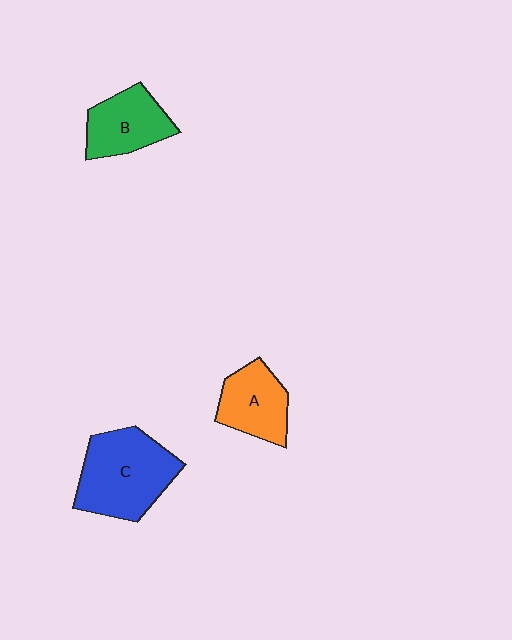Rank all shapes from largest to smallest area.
From largest to smallest: C (blue), B (green), A (orange).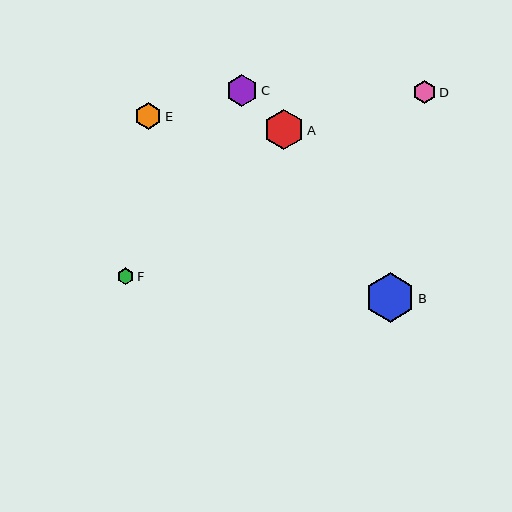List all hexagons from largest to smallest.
From largest to smallest: B, A, C, E, D, F.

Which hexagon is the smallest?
Hexagon F is the smallest with a size of approximately 17 pixels.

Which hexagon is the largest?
Hexagon B is the largest with a size of approximately 49 pixels.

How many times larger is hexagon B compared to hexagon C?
Hexagon B is approximately 1.5 times the size of hexagon C.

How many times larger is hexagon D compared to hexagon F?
Hexagon D is approximately 1.3 times the size of hexagon F.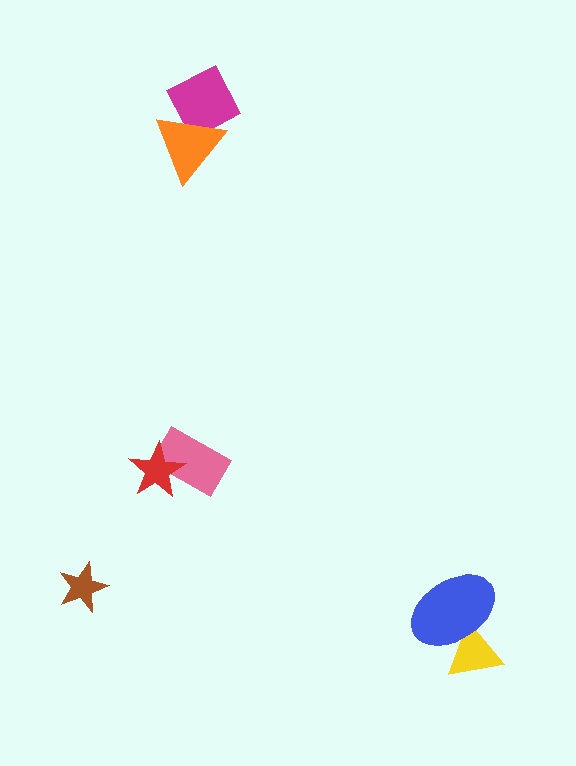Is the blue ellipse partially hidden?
No, no other shape covers it.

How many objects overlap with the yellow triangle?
1 object overlaps with the yellow triangle.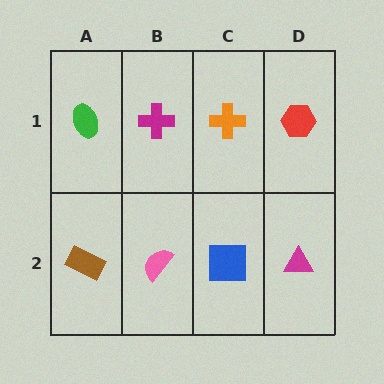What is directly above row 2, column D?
A red hexagon.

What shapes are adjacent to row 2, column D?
A red hexagon (row 1, column D), a blue square (row 2, column C).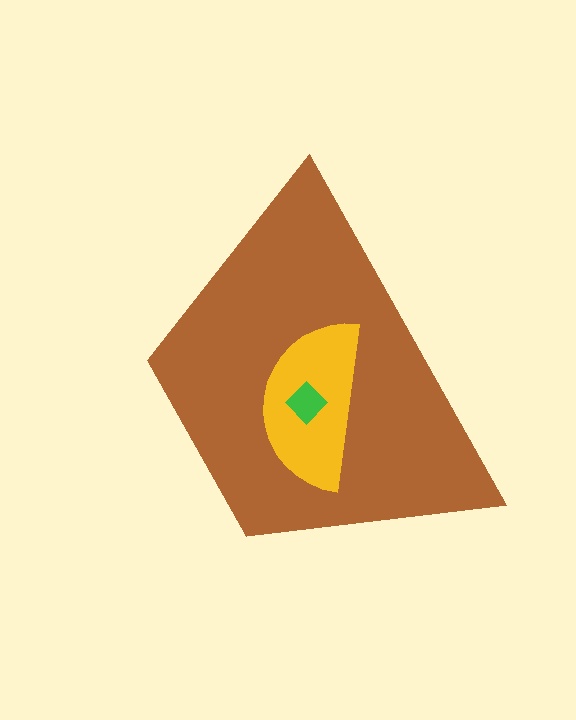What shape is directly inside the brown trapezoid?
The yellow semicircle.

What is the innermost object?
The green diamond.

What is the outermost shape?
The brown trapezoid.